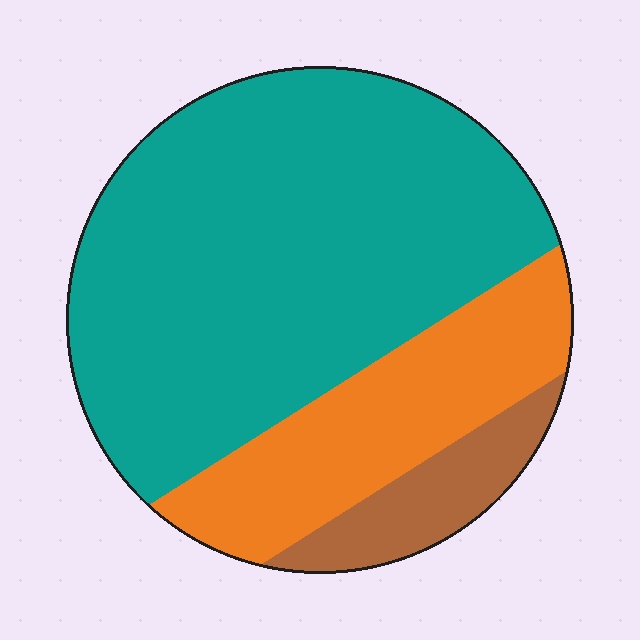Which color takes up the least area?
Brown, at roughly 10%.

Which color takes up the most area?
Teal, at roughly 65%.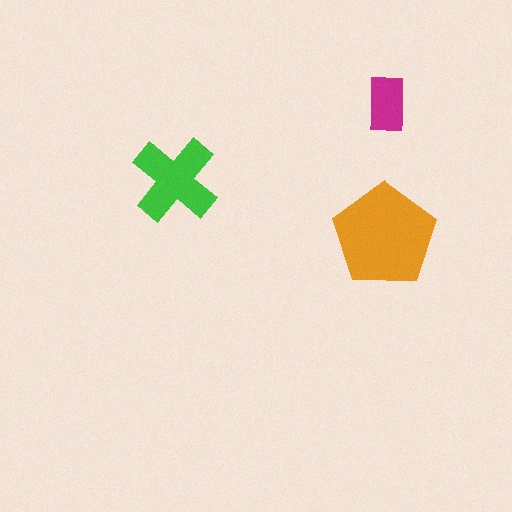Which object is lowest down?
The orange pentagon is bottommost.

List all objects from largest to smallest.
The orange pentagon, the green cross, the magenta rectangle.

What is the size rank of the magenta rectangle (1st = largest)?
3rd.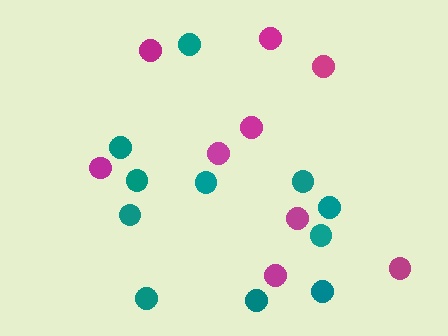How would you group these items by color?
There are 2 groups: one group of magenta circles (9) and one group of teal circles (11).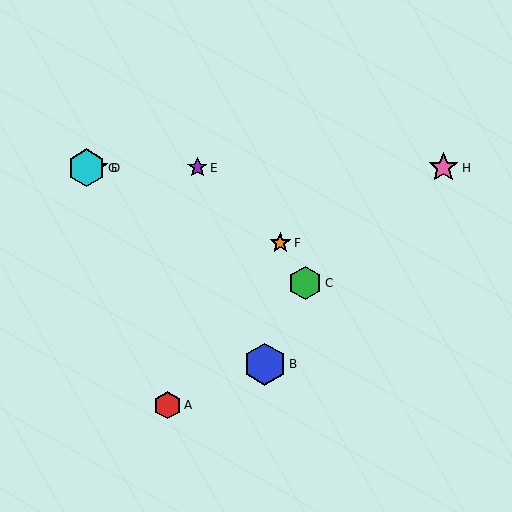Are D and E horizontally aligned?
Yes, both are at y≈168.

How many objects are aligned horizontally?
4 objects (D, E, G, H) are aligned horizontally.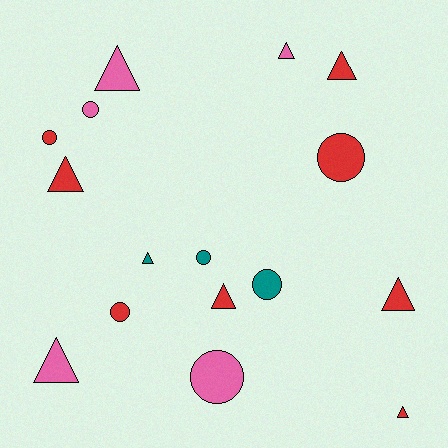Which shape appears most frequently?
Triangle, with 9 objects.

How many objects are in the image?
There are 16 objects.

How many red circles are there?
There are 3 red circles.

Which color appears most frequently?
Red, with 8 objects.